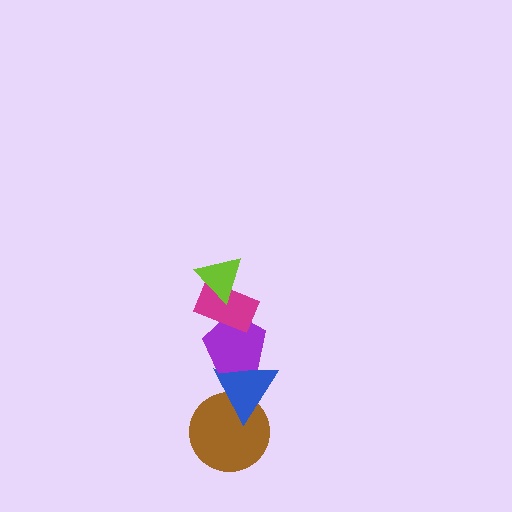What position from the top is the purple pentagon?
The purple pentagon is 3rd from the top.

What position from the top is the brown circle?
The brown circle is 5th from the top.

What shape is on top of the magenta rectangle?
The lime triangle is on top of the magenta rectangle.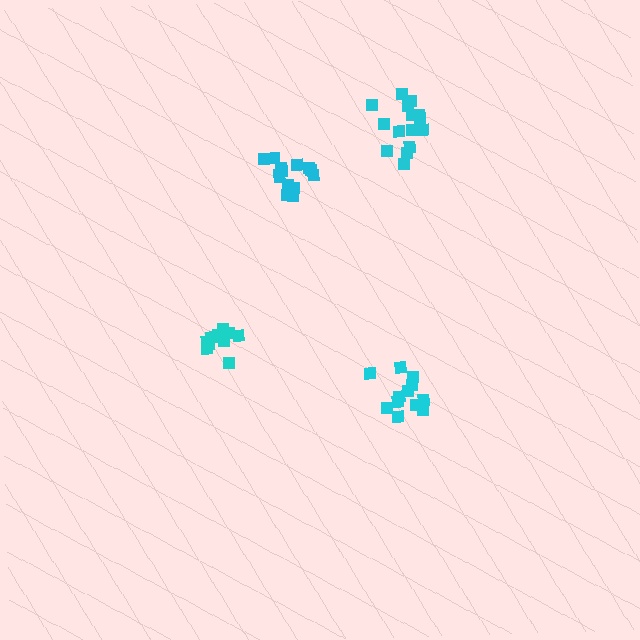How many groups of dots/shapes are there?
There are 4 groups.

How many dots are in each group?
Group 1: 12 dots, Group 2: 10 dots, Group 3: 15 dots, Group 4: 15 dots (52 total).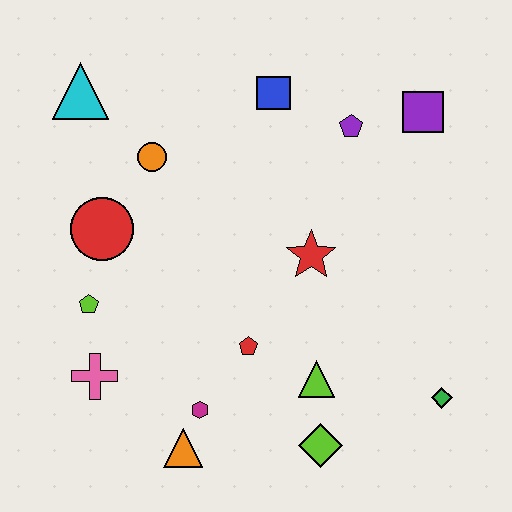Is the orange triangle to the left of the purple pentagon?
Yes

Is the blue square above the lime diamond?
Yes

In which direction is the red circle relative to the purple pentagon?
The red circle is to the left of the purple pentagon.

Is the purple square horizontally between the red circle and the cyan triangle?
No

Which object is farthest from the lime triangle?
The cyan triangle is farthest from the lime triangle.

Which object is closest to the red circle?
The lime pentagon is closest to the red circle.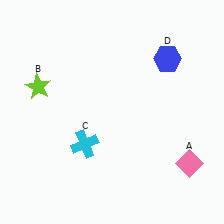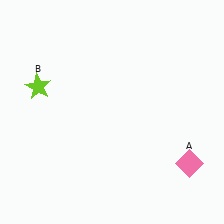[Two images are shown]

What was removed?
The cyan cross (C), the blue hexagon (D) were removed in Image 2.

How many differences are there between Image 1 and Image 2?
There are 2 differences between the two images.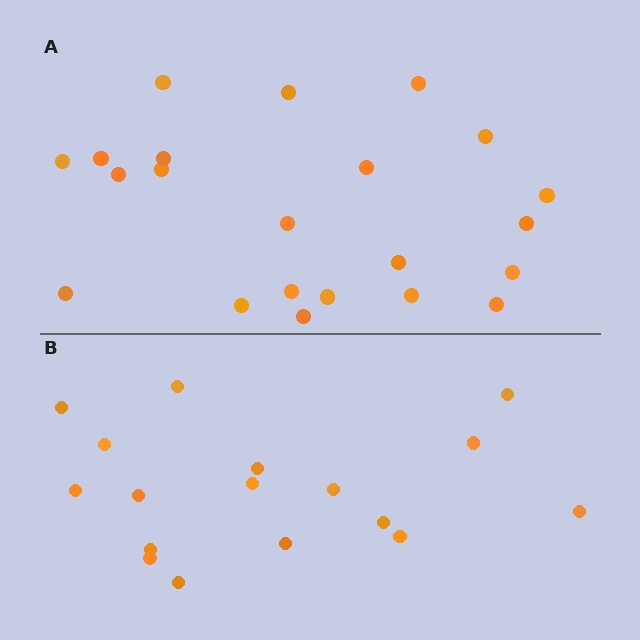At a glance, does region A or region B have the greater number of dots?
Region A (the top region) has more dots.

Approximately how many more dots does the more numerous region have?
Region A has about 5 more dots than region B.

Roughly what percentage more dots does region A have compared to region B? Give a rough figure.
About 30% more.